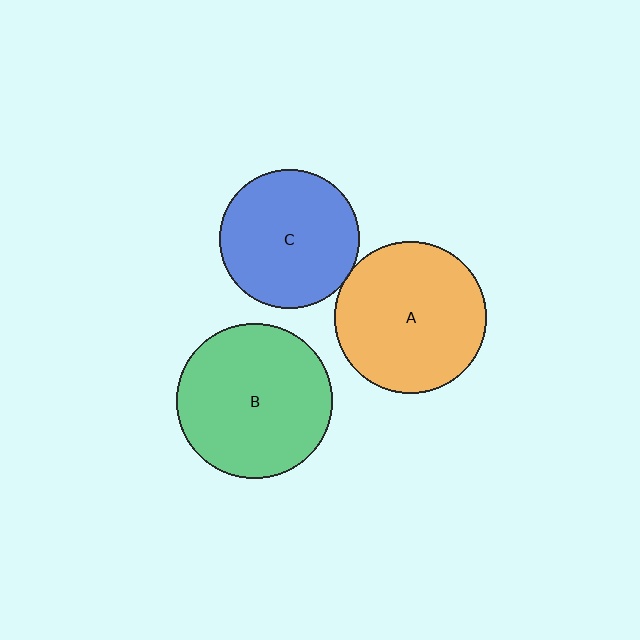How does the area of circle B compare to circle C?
Approximately 1.2 times.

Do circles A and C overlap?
Yes.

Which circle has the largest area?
Circle B (green).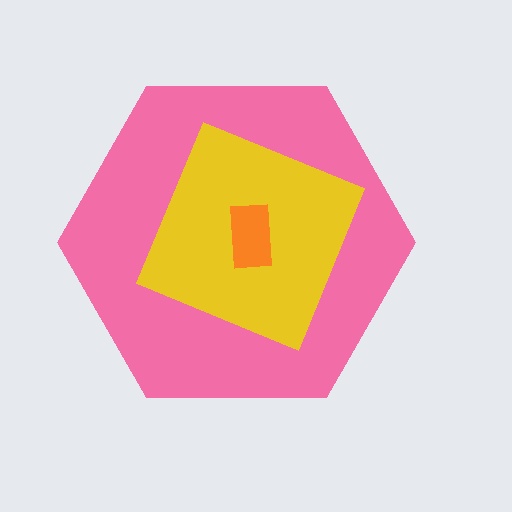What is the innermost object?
The orange rectangle.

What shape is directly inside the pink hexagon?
The yellow diamond.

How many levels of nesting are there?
3.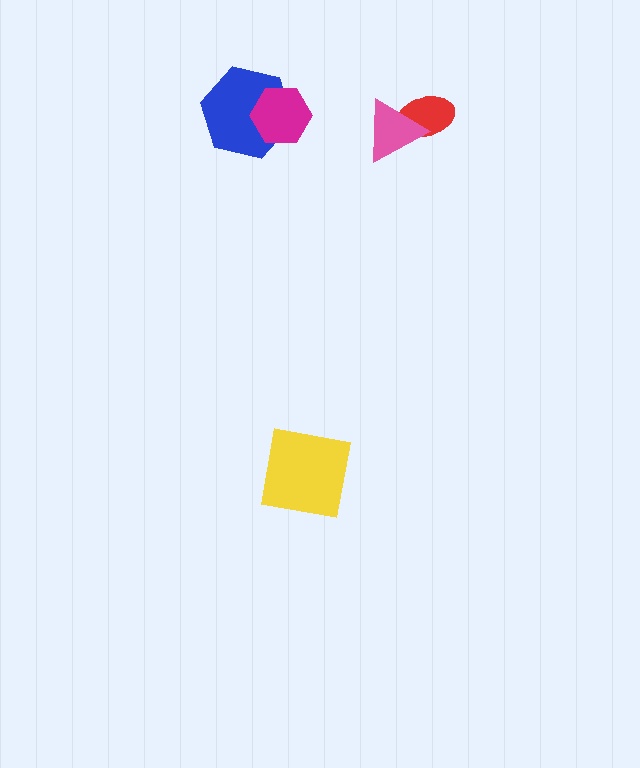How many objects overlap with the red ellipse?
1 object overlaps with the red ellipse.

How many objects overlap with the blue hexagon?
1 object overlaps with the blue hexagon.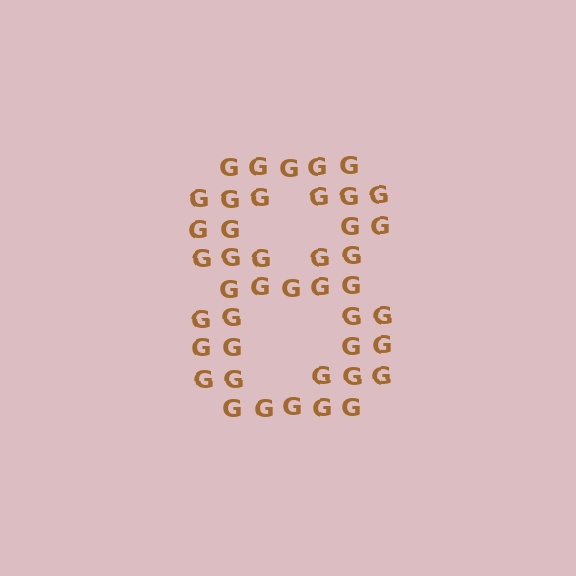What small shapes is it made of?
It is made of small letter G's.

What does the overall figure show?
The overall figure shows the digit 8.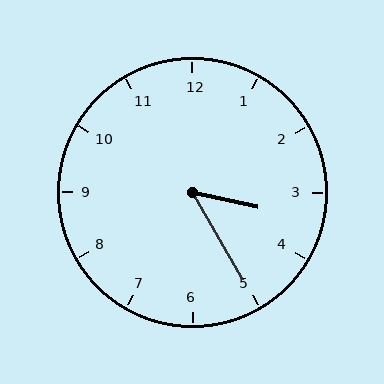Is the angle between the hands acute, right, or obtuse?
It is acute.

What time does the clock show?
3:25.